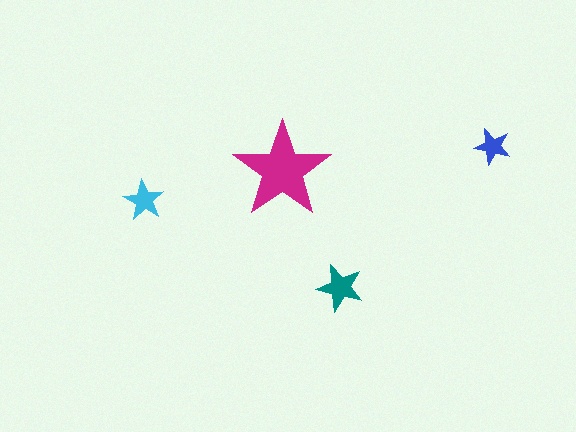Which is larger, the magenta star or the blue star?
The magenta one.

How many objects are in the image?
There are 4 objects in the image.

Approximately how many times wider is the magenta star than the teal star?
About 2 times wider.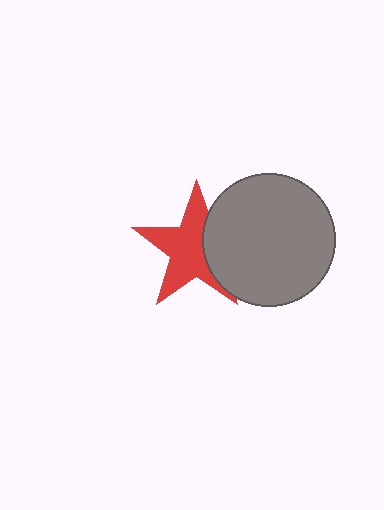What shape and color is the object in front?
The object in front is a gray circle.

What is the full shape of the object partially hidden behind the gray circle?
The partially hidden object is a red star.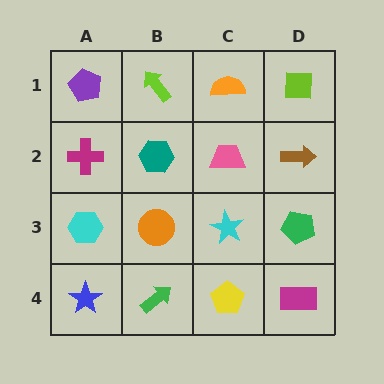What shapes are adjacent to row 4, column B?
An orange circle (row 3, column B), a blue star (row 4, column A), a yellow pentagon (row 4, column C).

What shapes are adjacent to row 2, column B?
A lime arrow (row 1, column B), an orange circle (row 3, column B), a magenta cross (row 2, column A), a pink trapezoid (row 2, column C).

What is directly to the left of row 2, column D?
A pink trapezoid.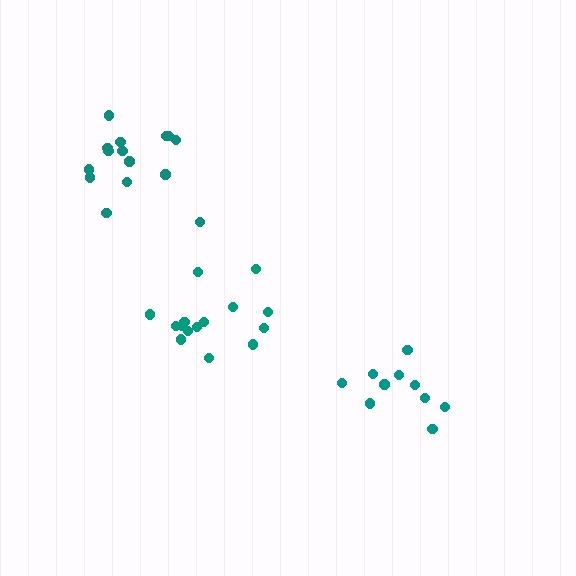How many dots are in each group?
Group 1: 15 dots, Group 2: 10 dots, Group 3: 15 dots (40 total).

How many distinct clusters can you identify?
There are 3 distinct clusters.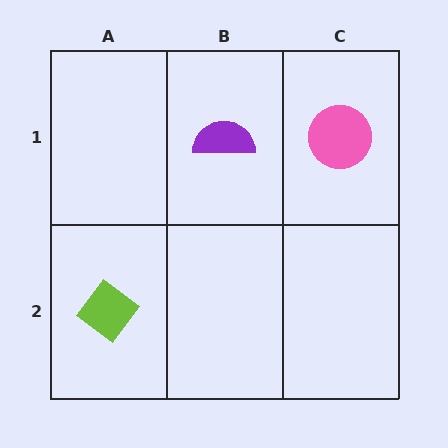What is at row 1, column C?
A pink circle.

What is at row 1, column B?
A purple semicircle.